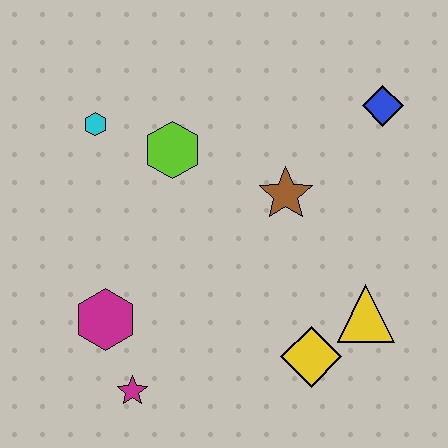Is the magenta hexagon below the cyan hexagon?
Yes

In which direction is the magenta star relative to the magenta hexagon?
The magenta star is below the magenta hexagon.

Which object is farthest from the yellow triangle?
The cyan hexagon is farthest from the yellow triangle.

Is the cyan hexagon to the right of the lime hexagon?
No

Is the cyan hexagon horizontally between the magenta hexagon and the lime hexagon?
No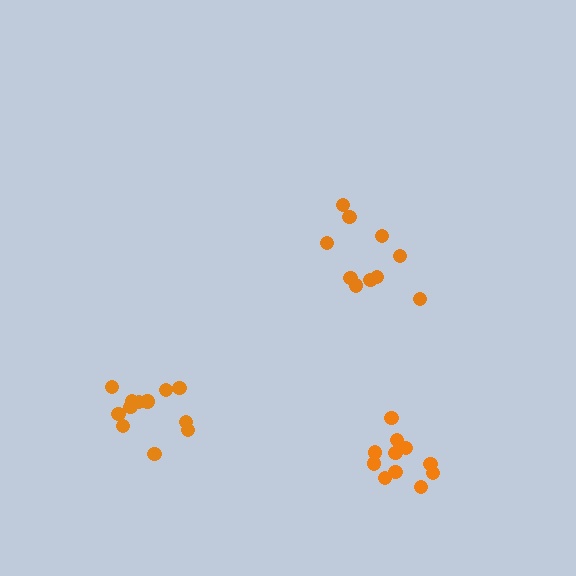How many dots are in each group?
Group 1: 11 dots, Group 2: 10 dots, Group 3: 12 dots (33 total).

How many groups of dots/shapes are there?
There are 3 groups.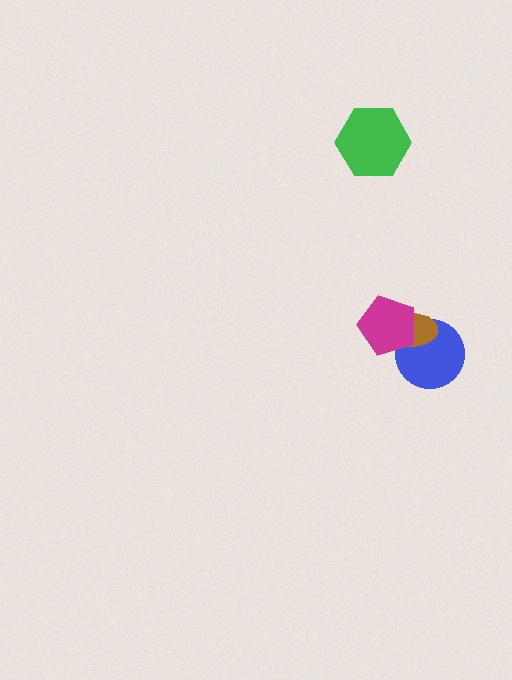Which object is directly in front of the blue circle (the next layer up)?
The brown ellipse is directly in front of the blue circle.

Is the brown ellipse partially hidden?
Yes, it is partially covered by another shape.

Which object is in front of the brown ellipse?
The magenta pentagon is in front of the brown ellipse.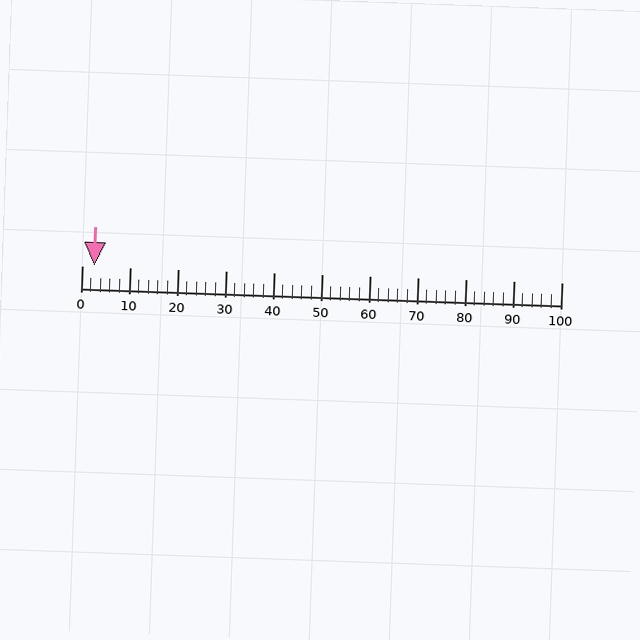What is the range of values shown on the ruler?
The ruler shows values from 0 to 100.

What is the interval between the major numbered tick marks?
The major tick marks are spaced 10 units apart.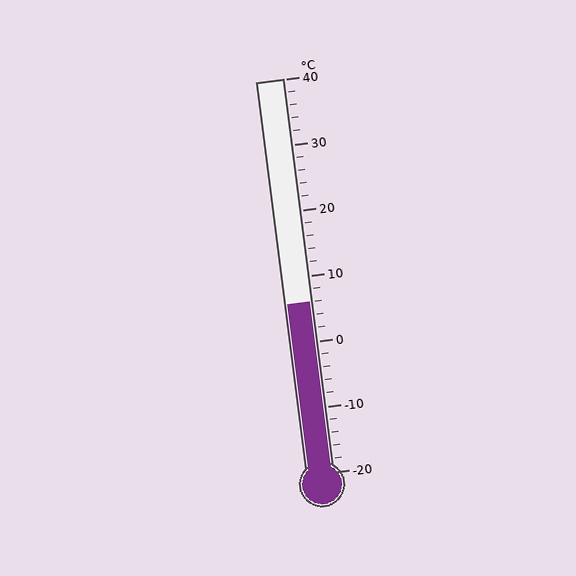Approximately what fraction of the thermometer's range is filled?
The thermometer is filled to approximately 45% of its range.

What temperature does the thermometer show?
The thermometer shows approximately 6°C.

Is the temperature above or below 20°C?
The temperature is below 20°C.